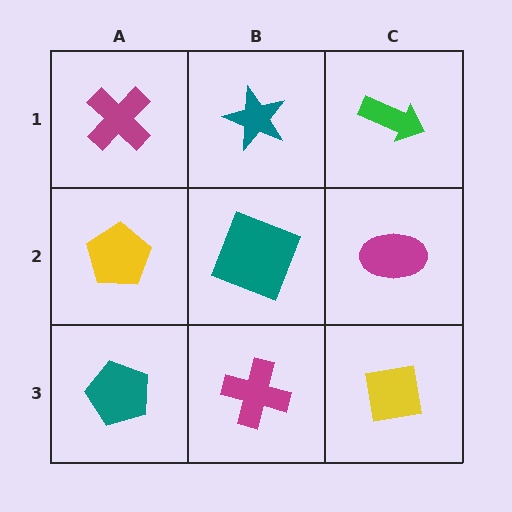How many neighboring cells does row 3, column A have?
2.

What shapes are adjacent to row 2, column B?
A teal star (row 1, column B), a magenta cross (row 3, column B), a yellow pentagon (row 2, column A), a magenta ellipse (row 2, column C).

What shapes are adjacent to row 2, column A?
A magenta cross (row 1, column A), a teal pentagon (row 3, column A), a teal square (row 2, column B).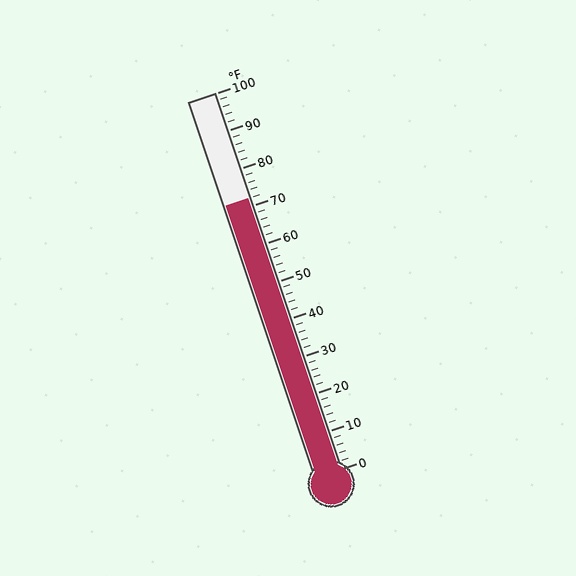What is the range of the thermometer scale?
The thermometer scale ranges from 0°F to 100°F.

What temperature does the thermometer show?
The thermometer shows approximately 72°F.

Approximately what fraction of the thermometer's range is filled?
The thermometer is filled to approximately 70% of its range.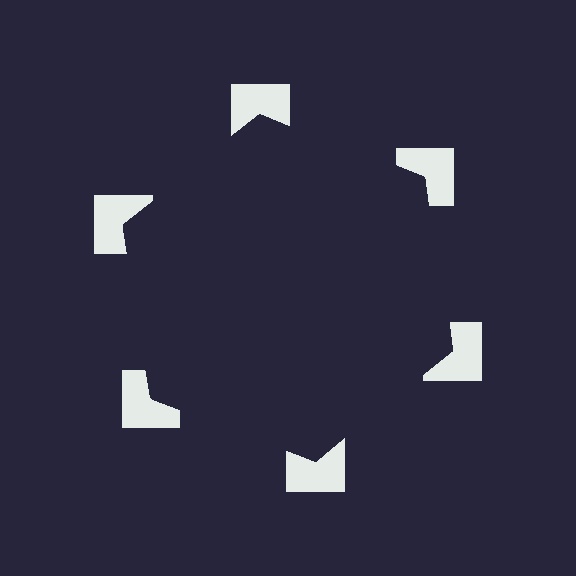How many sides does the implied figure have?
6 sides.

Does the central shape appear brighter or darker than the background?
It typically appears slightly darker than the background, even though no actual brightness change is drawn.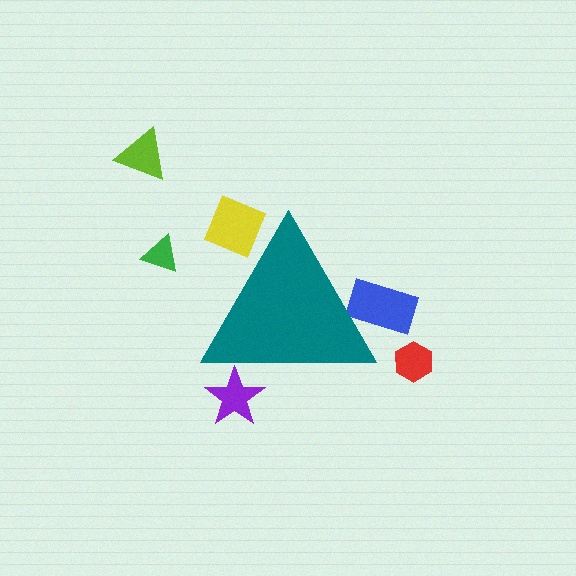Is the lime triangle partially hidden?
No, the lime triangle is fully visible.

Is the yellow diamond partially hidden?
Yes, the yellow diamond is partially hidden behind the teal triangle.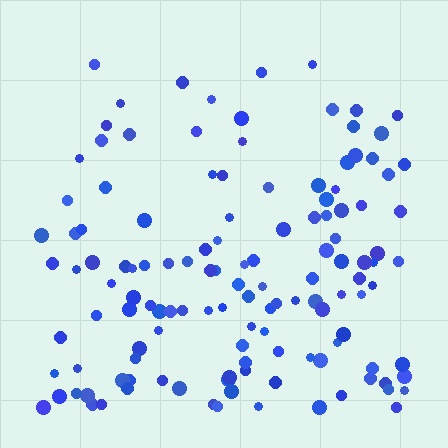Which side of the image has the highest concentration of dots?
The bottom.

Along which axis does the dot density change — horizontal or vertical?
Vertical.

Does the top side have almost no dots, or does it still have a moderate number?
Still a moderate number, just noticeably fewer than the bottom.